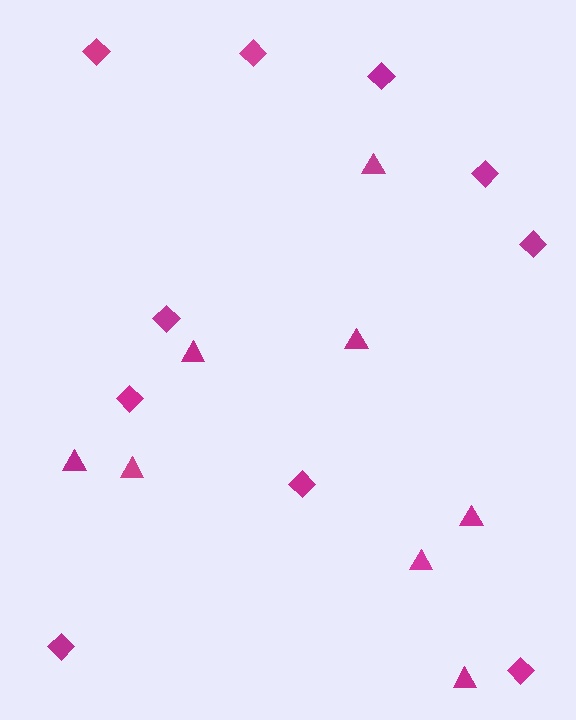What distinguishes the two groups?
There are 2 groups: one group of triangles (8) and one group of diamonds (10).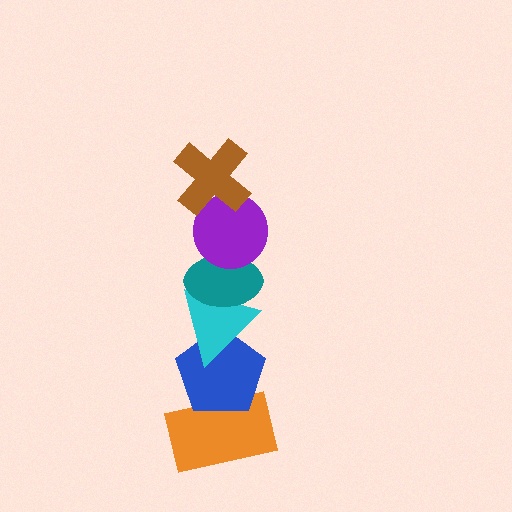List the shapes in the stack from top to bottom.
From top to bottom: the brown cross, the purple circle, the teal ellipse, the cyan triangle, the blue pentagon, the orange rectangle.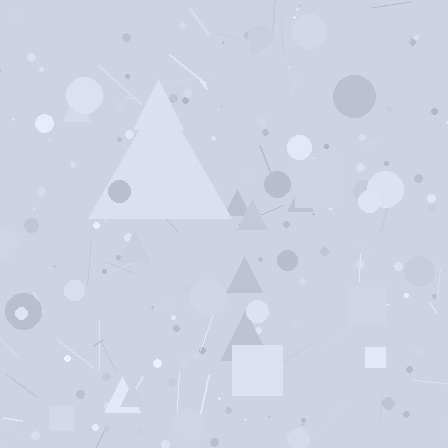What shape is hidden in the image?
A triangle is hidden in the image.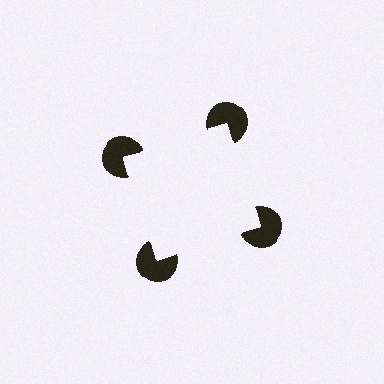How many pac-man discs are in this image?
There are 4 — one at each vertex of the illusory square.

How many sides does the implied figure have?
4 sides.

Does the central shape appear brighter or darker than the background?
It typically appears slightly brighter than the background, even though no actual brightness change is drawn.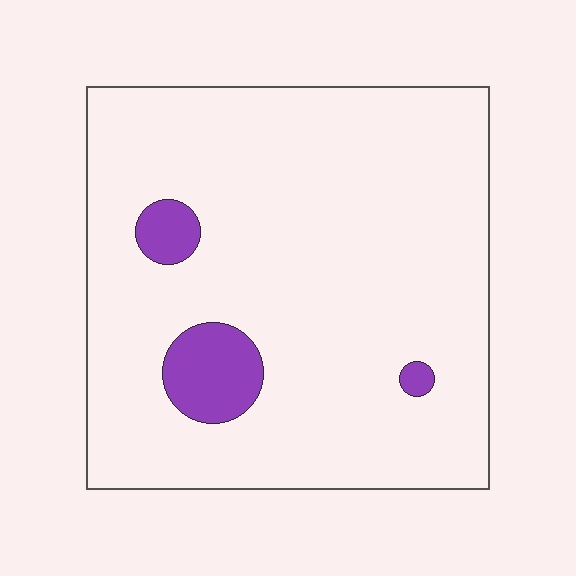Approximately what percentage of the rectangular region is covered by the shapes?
Approximately 10%.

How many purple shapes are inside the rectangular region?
3.